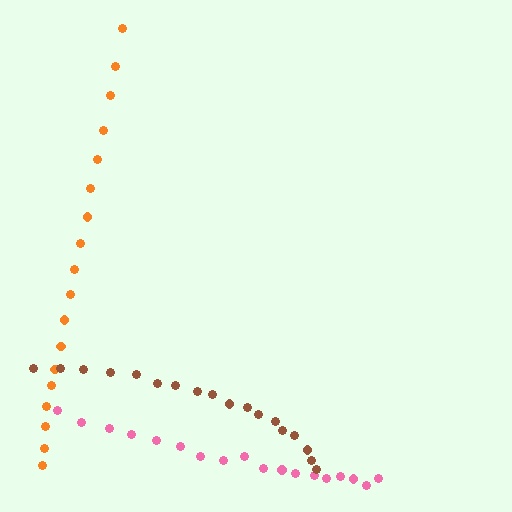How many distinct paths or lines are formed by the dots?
There are 3 distinct paths.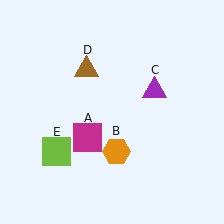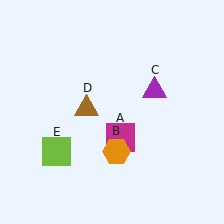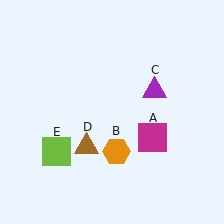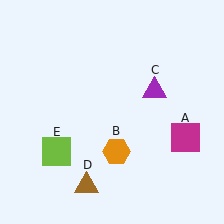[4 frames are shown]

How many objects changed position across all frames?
2 objects changed position: magenta square (object A), brown triangle (object D).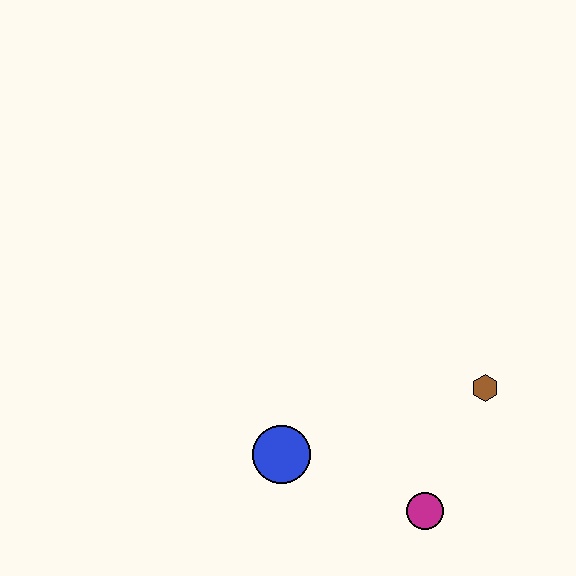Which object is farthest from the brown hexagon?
The blue circle is farthest from the brown hexagon.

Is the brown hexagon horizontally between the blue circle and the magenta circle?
No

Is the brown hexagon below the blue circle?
No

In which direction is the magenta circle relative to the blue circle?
The magenta circle is to the right of the blue circle.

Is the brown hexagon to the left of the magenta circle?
No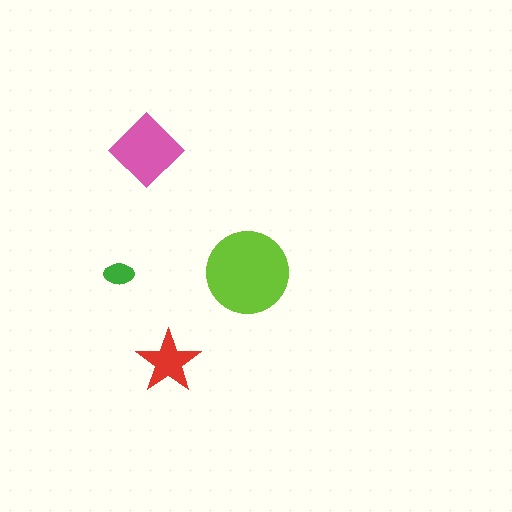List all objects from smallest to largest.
The green ellipse, the red star, the pink diamond, the lime circle.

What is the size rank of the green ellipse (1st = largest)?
4th.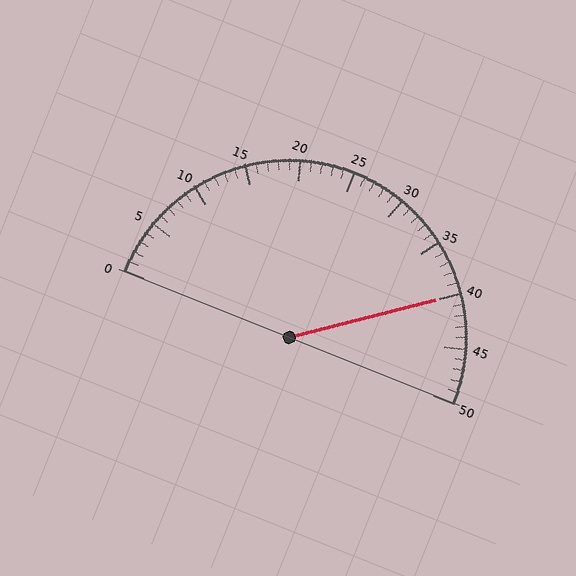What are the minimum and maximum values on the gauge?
The gauge ranges from 0 to 50.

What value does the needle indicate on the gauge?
The needle indicates approximately 40.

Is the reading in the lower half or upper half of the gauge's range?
The reading is in the upper half of the range (0 to 50).